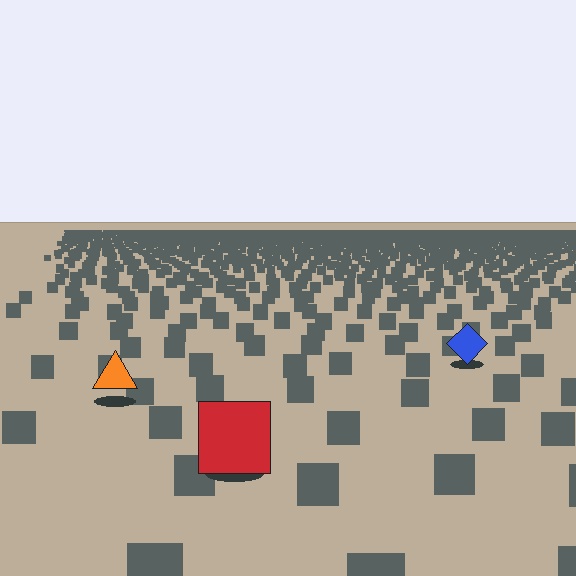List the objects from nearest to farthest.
From nearest to farthest: the red square, the orange triangle, the blue diamond.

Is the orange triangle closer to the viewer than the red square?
No. The red square is closer — you can tell from the texture gradient: the ground texture is coarser near it.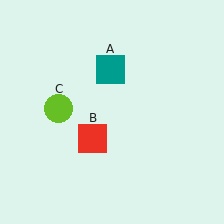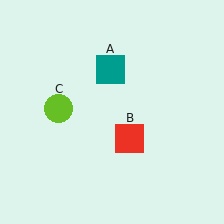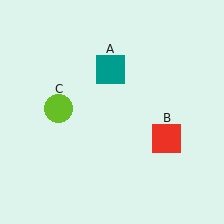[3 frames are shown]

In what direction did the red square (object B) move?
The red square (object B) moved right.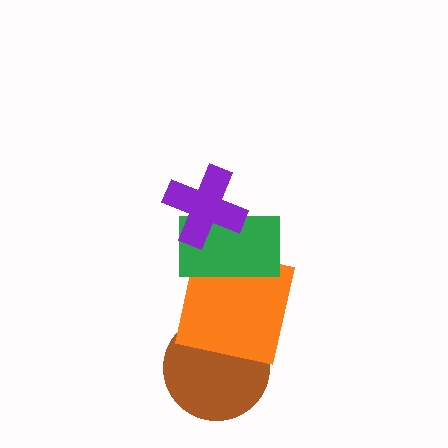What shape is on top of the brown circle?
The orange square is on top of the brown circle.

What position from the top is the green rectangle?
The green rectangle is 2nd from the top.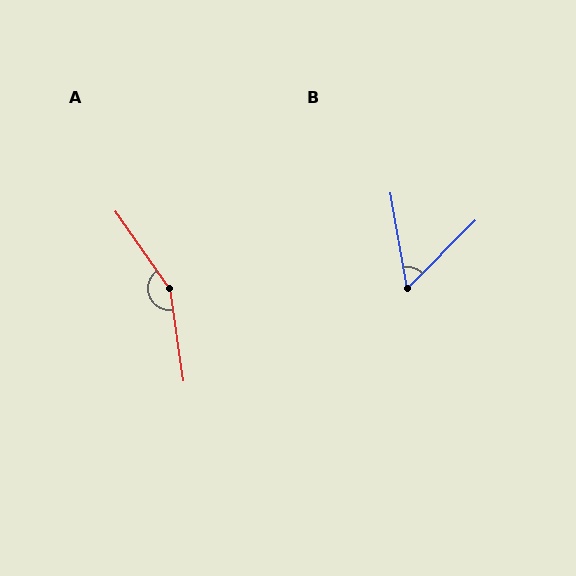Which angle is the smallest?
B, at approximately 55 degrees.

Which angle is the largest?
A, at approximately 153 degrees.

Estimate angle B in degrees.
Approximately 55 degrees.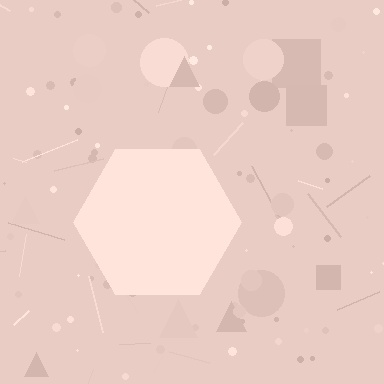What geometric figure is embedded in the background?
A hexagon is embedded in the background.